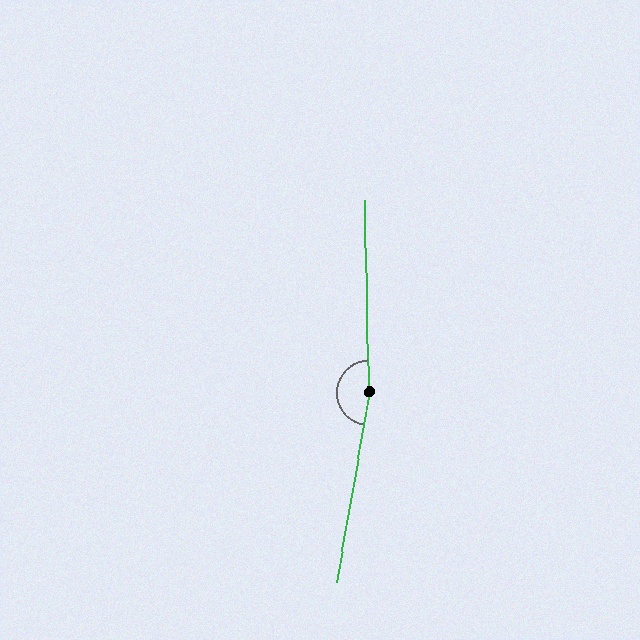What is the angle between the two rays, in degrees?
Approximately 169 degrees.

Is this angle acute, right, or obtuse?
It is obtuse.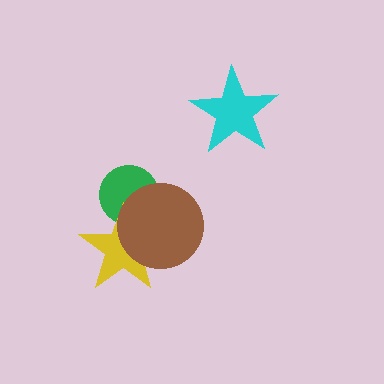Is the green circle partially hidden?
Yes, it is partially covered by another shape.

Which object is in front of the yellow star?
The brown circle is in front of the yellow star.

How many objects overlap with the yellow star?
2 objects overlap with the yellow star.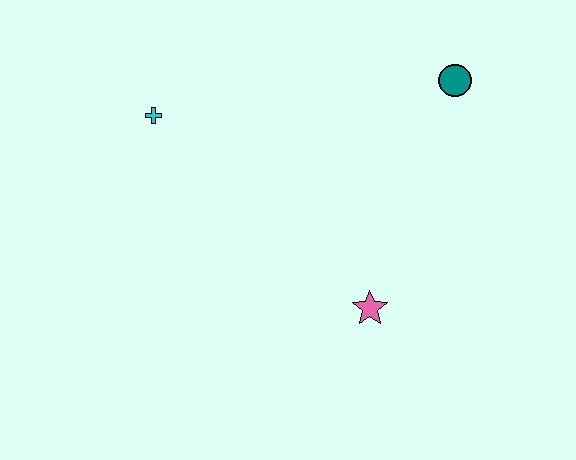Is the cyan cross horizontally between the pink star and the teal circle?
No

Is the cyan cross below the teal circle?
Yes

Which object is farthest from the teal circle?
The cyan cross is farthest from the teal circle.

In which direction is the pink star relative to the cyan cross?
The pink star is to the right of the cyan cross.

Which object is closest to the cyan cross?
The pink star is closest to the cyan cross.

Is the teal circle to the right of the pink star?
Yes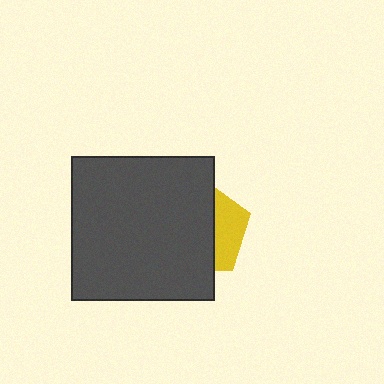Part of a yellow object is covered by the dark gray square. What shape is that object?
It is a pentagon.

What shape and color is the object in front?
The object in front is a dark gray square.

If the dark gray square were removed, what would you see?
You would see the complete yellow pentagon.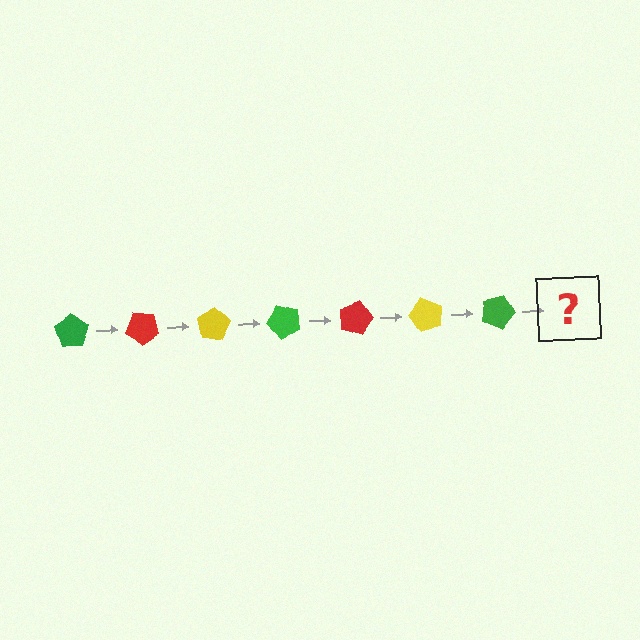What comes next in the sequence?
The next element should be a red pentagon, rotated 280 degrees from the start.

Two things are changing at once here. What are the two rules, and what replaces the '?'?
The two rules are that it rotates 40 degrees each step and the color cycles through green, red, and yellow. The '?' should be a red pentagon, rotated 280 degrees from the start.